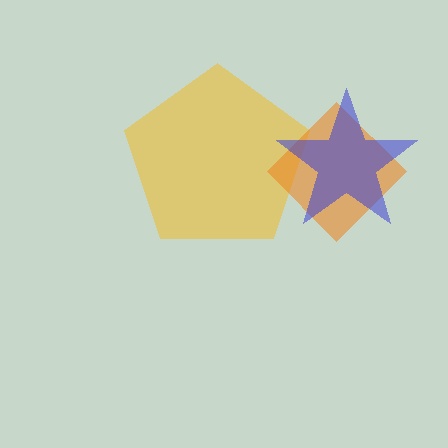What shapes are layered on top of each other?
The layered shapes are: a yellow pentagon, an orange diamond, a blue star.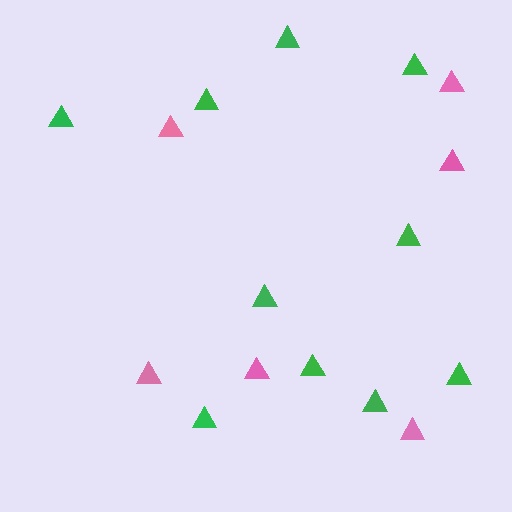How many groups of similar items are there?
There are 2 groups: one group of pink triangles (6) and one group of green triangles (10).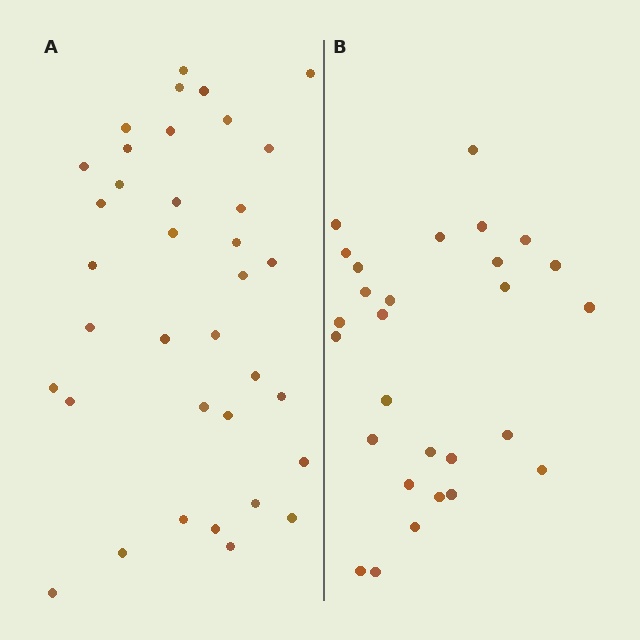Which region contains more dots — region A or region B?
Region A (the left region) has more dots.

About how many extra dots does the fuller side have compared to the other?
Region A has roughly 8 or so more dots than region B.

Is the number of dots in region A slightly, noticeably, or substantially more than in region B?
Region A has noticeably more, but not dramatically so. The ratio is roughly 1.3 to 1.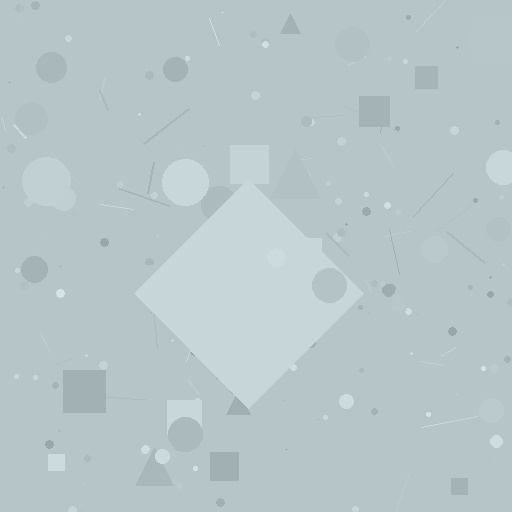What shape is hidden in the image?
A diamond is hidden in the image.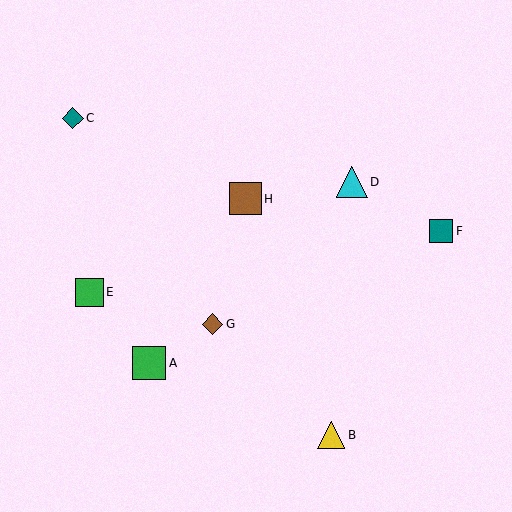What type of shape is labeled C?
Shape C is a teal diamond.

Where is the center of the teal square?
The center of the teal square is at (441, 231).